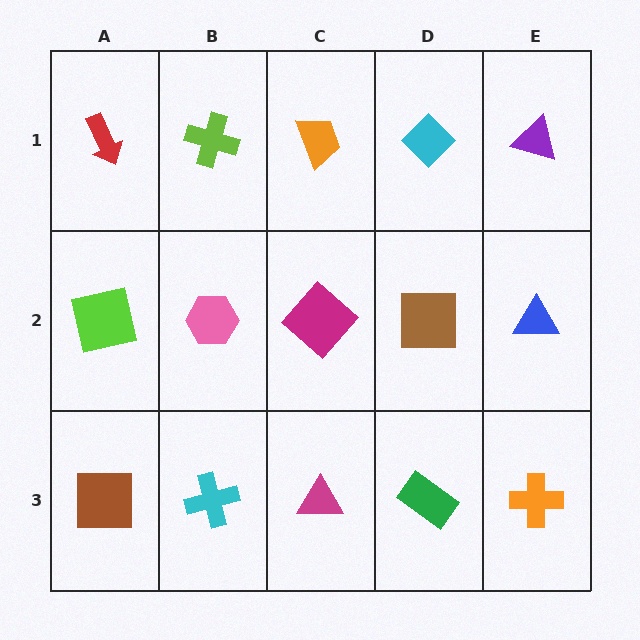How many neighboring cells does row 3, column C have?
3.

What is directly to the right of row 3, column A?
A cyan cross.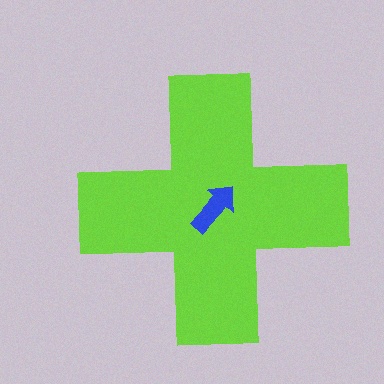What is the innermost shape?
The blue arrow.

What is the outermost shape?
The lime cross.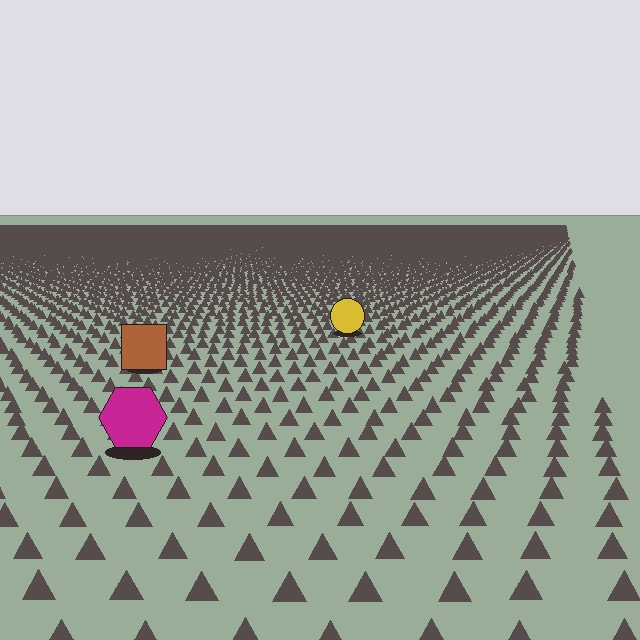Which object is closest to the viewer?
The magenta hexagon is closest. The texture marks near it are larger and more spread out.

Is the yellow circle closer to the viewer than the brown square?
No. The brown square is closer — you can tell from the texture gradient: the ground texture is coarser near it.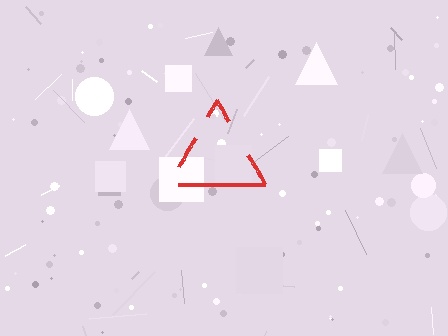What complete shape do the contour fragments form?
The contour fragments form a triangle.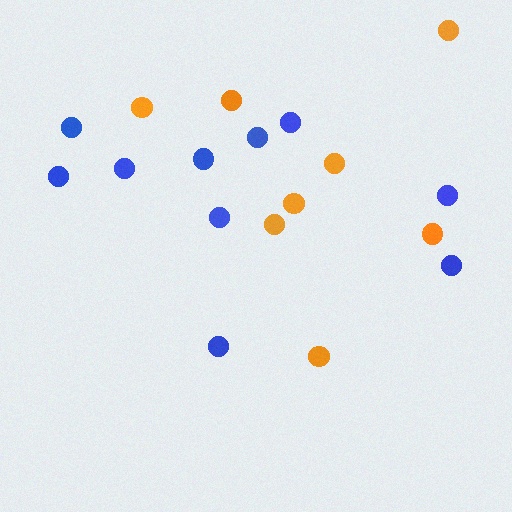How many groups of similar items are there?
There are 2 groups: one group of blue circles (10) and one group of orange circles (8).